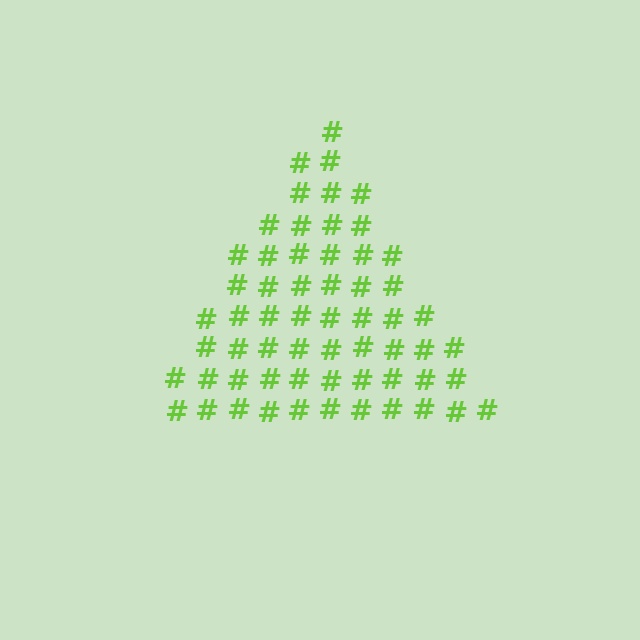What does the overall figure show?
The overall figure shows a triangle.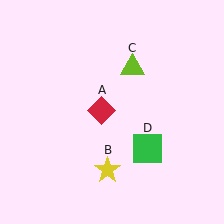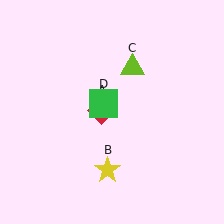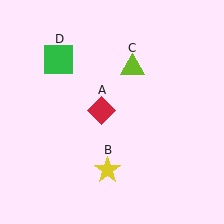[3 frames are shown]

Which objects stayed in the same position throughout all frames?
Red diamond (object A) and yellow star (object B) and lime triangle (object C) remained stationary.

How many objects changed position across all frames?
1 object changed position: green square (object D).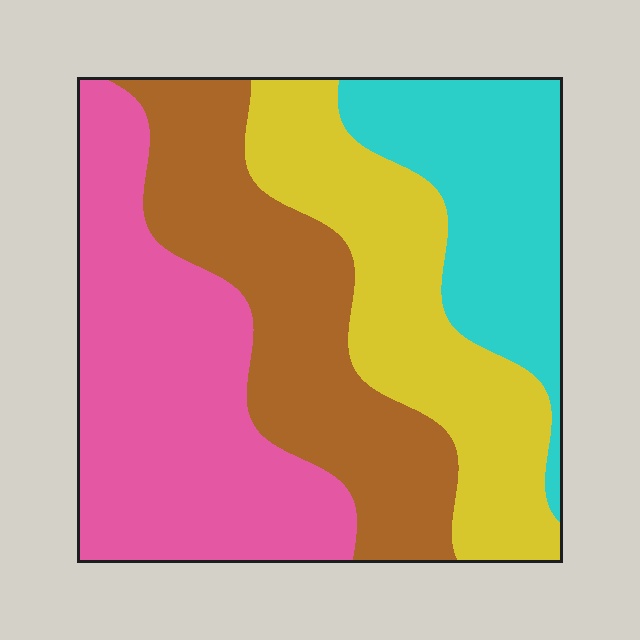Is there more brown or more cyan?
Brown.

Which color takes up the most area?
Pink, at roughly 30%.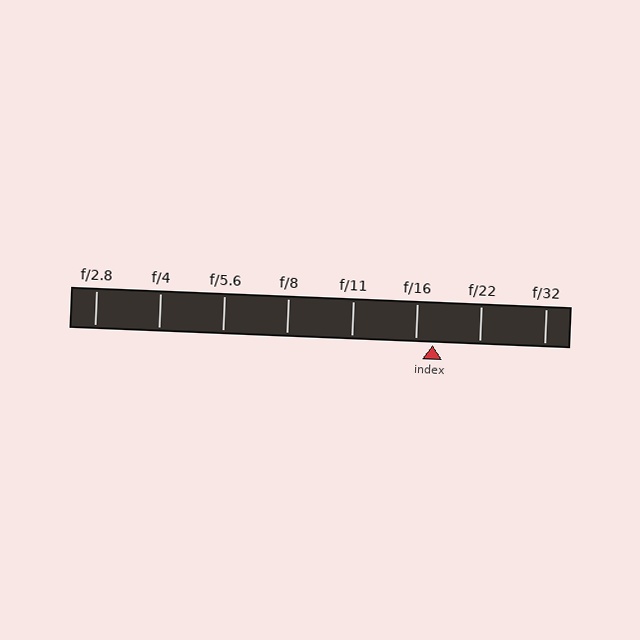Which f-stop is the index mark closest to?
The index mark is closest to f/16.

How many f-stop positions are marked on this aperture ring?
There are 8 f-stop positions marked.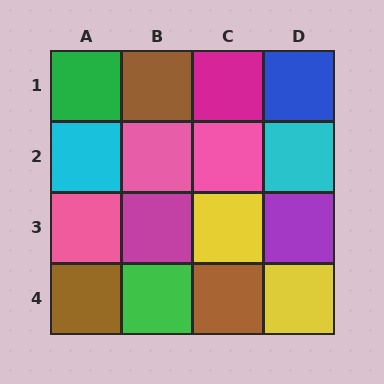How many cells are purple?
1 cell is purple.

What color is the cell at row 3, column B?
Magenta.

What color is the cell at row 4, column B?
Green.